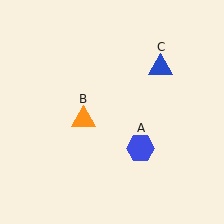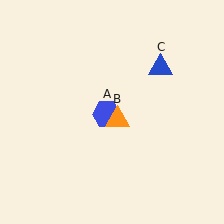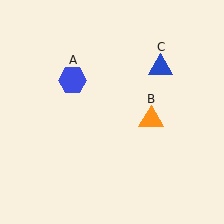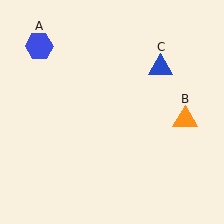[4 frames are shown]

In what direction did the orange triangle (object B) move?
The orange triangle (object B) moved right.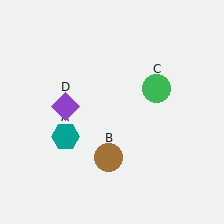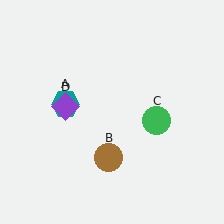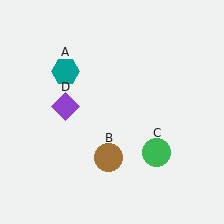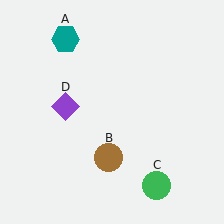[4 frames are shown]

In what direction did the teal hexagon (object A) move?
The teal hexagon (object A) moved up.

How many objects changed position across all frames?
2 objects changed position: teal hexagon (object A), green circle (object C).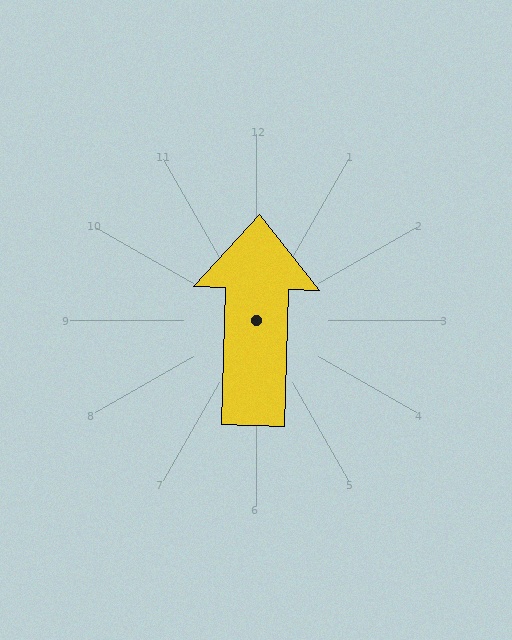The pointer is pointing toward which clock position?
Roughly 12 o'clock.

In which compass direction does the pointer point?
North.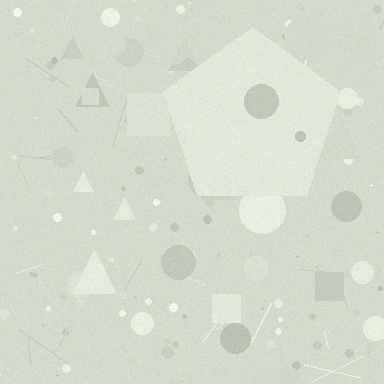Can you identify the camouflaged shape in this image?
The camouflaged shape is a pentagon.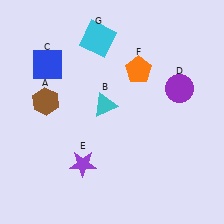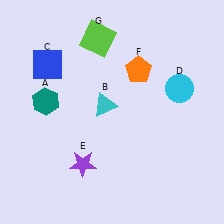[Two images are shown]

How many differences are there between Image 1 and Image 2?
There are 3 differences between the two images.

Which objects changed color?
A changed from brown to teal. D changed from purple to cyan. G changed from cyan to lime.